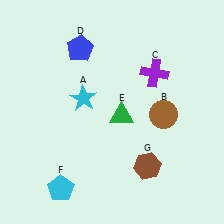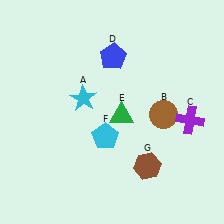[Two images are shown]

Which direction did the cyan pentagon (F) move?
The cyan pentagon (F) moved up.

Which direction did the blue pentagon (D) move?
The blue pentagon (D) moved right.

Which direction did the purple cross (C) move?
The purple cross (C) moved down.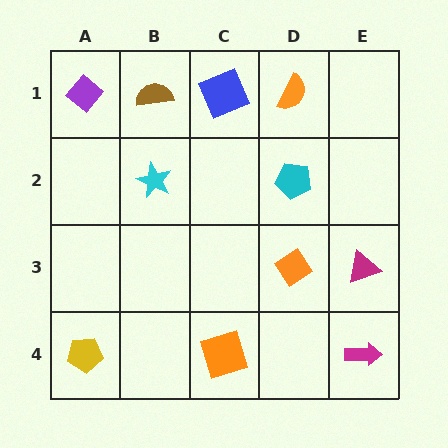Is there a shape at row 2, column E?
No, that cell is empty.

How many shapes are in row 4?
3 shapes.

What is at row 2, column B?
A cyan star.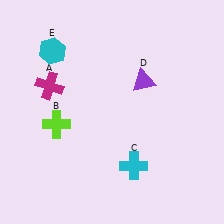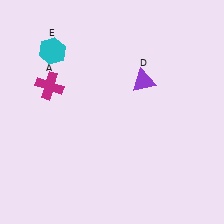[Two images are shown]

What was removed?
The lime cross (B), the cyan cross (C) were removed in Image 2.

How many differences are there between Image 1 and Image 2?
There are 2 differences between the two images.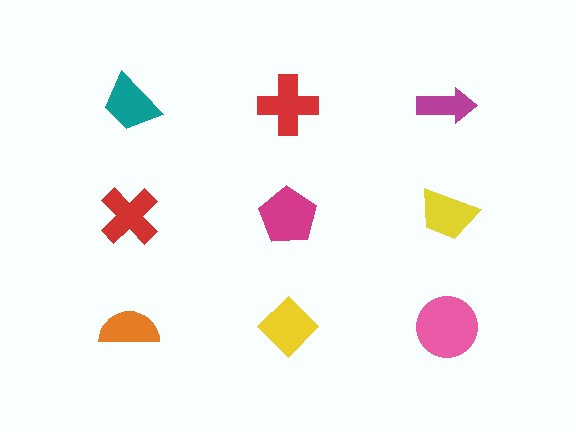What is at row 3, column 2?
A yellow diamond.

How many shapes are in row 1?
3 shapes.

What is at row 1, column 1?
A teal trapezoid.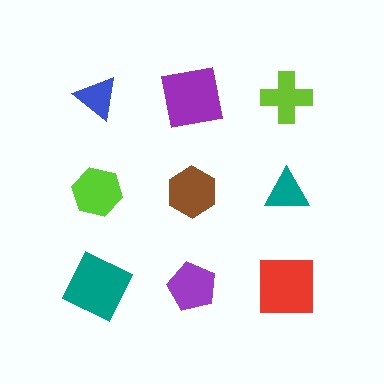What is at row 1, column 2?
A purple square.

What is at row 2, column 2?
A brown hexagon.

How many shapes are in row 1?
3 shapes.